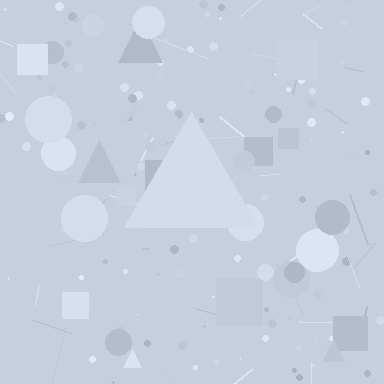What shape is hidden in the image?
A triangle is hidden in the image.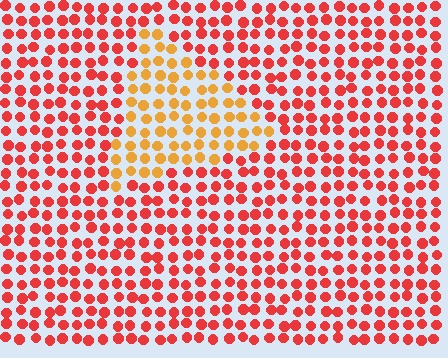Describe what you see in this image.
The image is filled with small red elements in a uniform arrangement. A triangle-shaped region is visible where the elements are tinted to a slightly different hue, forming a subtle color boundary.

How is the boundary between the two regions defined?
The boundary is defined purely by a slight shift in hue (about 38 degrees). Spacing, size, and orientation are identical on both sides.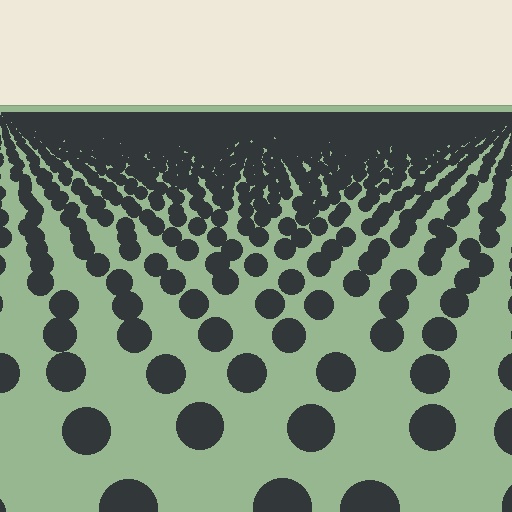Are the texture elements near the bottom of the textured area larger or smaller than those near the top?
Larger. Near the bottom, elements are closer to the viewer and appear at a bigger on-screen size.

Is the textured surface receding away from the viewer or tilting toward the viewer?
The surface is receding away from the viewer. Texture elements get smaller and denser toward the top.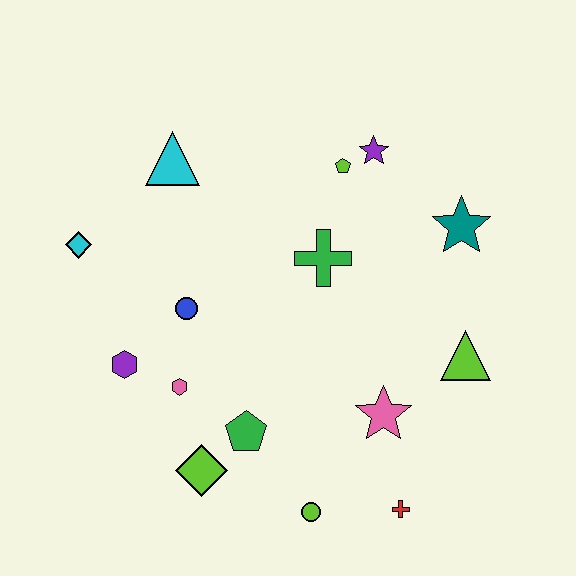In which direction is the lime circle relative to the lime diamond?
The lime circle is to the right of the lime diamond.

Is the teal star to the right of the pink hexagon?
Yes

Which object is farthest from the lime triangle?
The cyan diamond is farthest from the lime triangle.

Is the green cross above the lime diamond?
Yes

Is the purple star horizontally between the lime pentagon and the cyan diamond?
No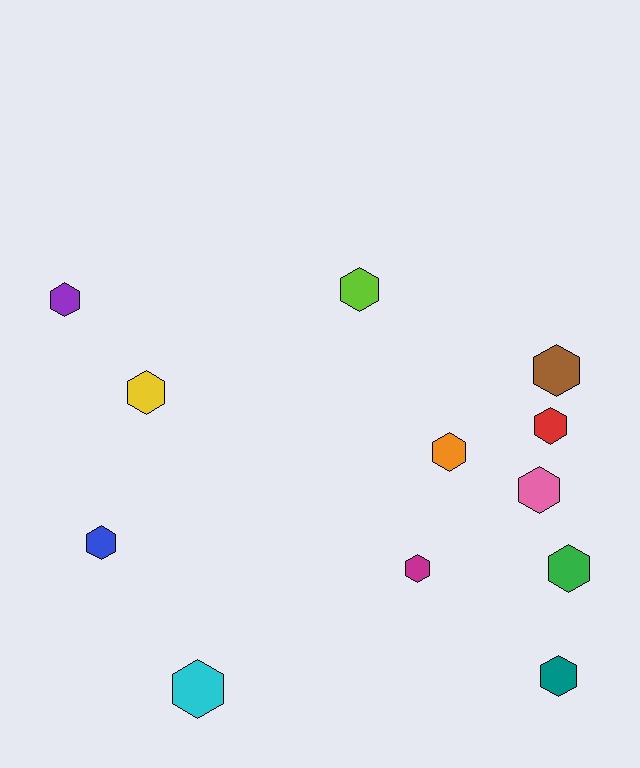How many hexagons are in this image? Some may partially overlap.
There are 12 hexagons.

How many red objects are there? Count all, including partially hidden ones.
There is 1 red object.